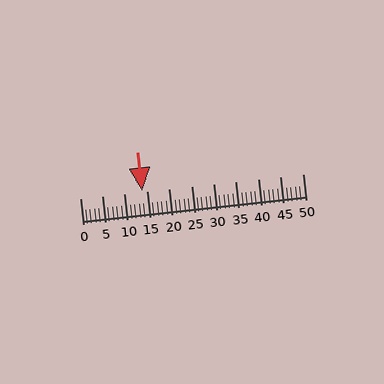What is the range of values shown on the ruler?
The ruler shows values from 0 to 50.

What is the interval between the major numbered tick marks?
The major tick marks are spaced 5 units apart.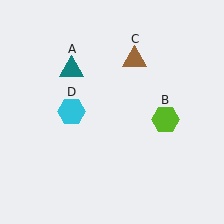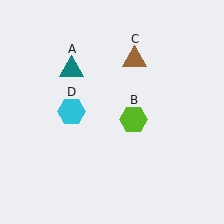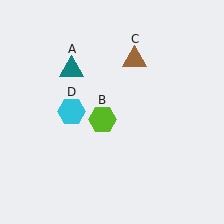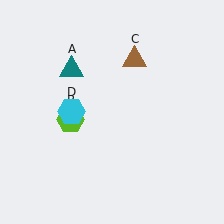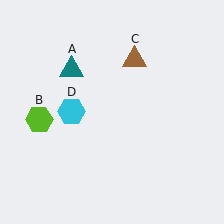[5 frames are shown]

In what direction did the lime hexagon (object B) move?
The lime hexagon (object B) moved left.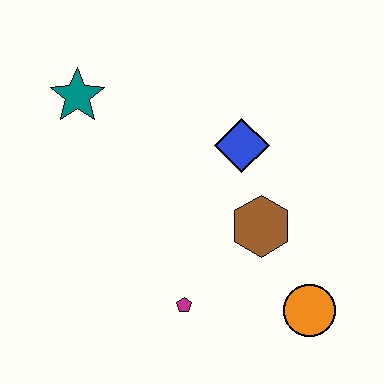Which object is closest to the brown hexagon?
The blue diamond is closest to the brown hexagon.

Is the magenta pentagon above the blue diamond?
No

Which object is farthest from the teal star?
The orange circle is farthest from the teal star.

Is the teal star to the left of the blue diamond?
Yes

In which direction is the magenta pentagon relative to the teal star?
The magenta pentagon is below the teal star.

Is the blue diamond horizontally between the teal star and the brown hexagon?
Yes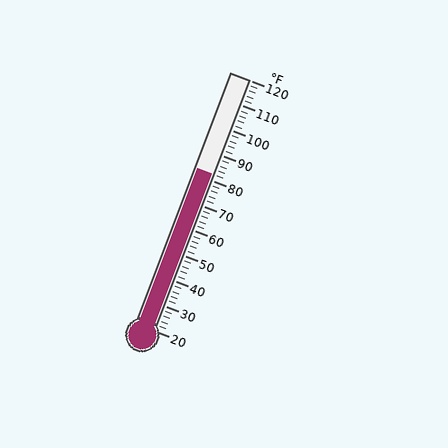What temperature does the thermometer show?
The thermometer shows approximately 82°F.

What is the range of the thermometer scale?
The thermometer scale ranges from 20°F to 120°F.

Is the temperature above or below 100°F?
The temperature is below 100°F.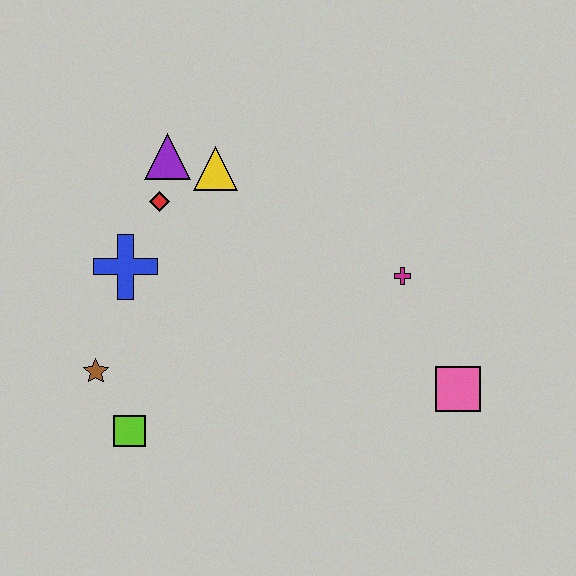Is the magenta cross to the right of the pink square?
No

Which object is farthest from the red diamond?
The pink square is farthest from the red diamond.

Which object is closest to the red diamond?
The purple triangle is closest to the red diamond.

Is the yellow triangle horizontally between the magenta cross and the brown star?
Yes